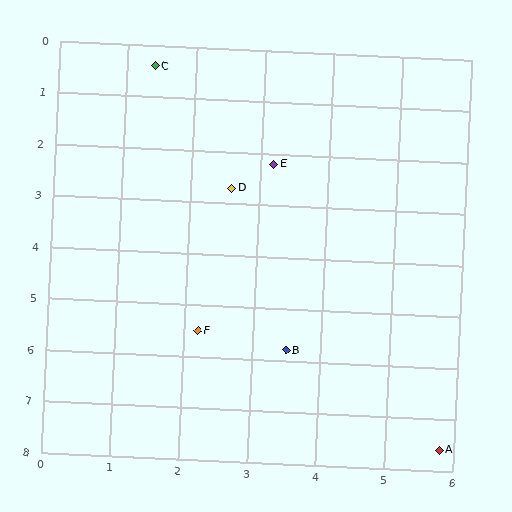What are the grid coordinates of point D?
Point D is at approximately (2.6, 2.7).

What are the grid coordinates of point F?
Point F is at approximately (2.2, 5.5).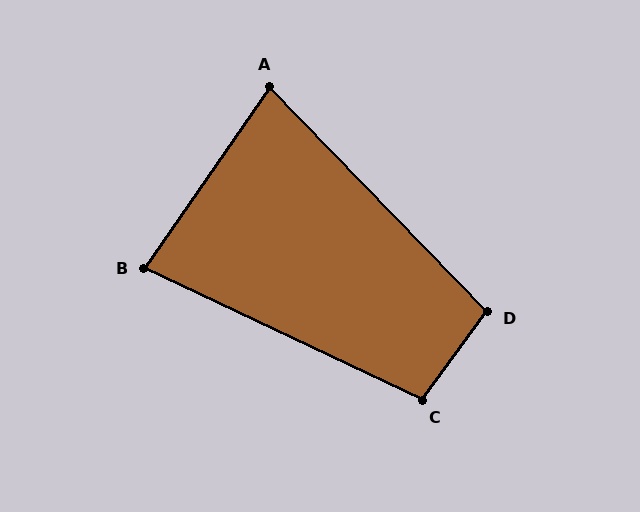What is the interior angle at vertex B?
Approximately 81 degrees (acute).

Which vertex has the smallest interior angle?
A, at approximately 79 degrees.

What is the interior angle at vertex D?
Approximately 99 degrees (obtuse).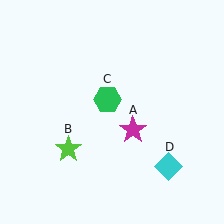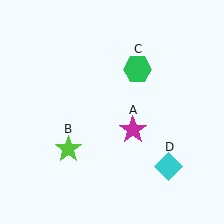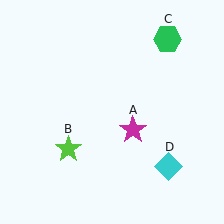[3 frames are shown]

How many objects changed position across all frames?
1 object changed position: green hexagon (object C).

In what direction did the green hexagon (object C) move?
The green hexagon (object C) moved up and to the right.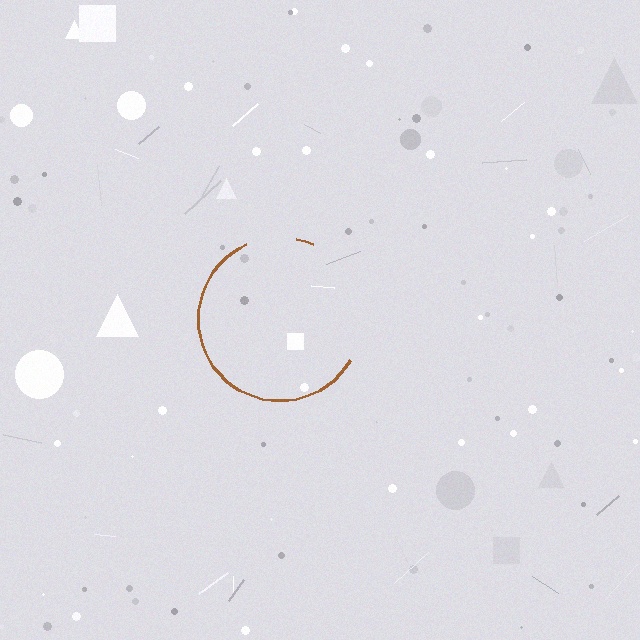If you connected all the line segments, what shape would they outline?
They would outline a circle.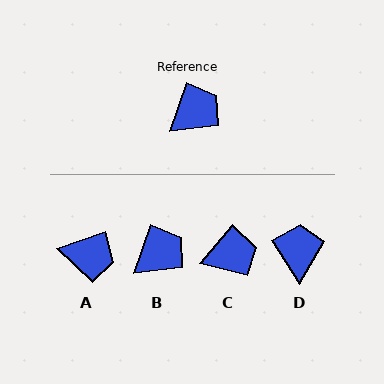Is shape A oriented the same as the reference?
No, it is off by about 51 degrees.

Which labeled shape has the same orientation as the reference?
B.